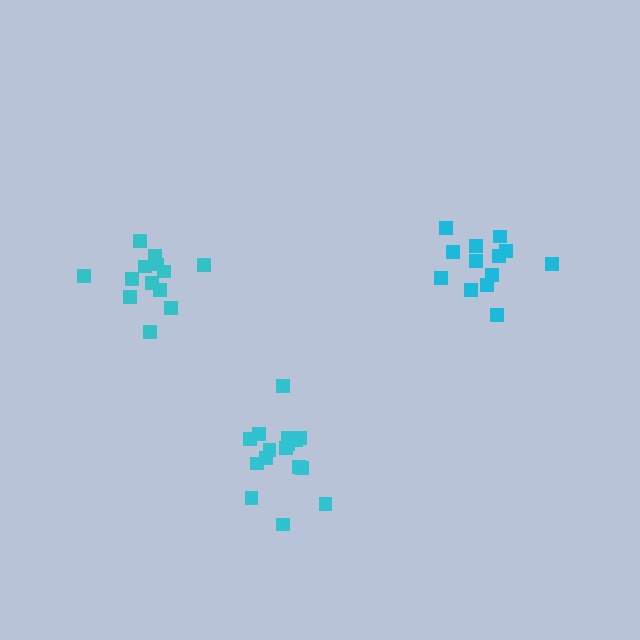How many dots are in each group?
Group 1: 13 dots, Group 2: 13 dots, Group 3: 16 dots (42 total).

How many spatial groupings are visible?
There are 3 spatial groupings.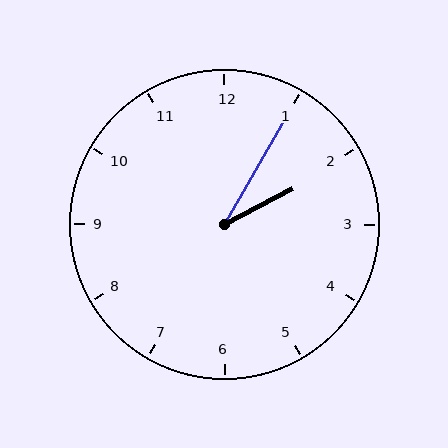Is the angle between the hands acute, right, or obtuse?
It is acute.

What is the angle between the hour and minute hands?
Approximately 32 degrees.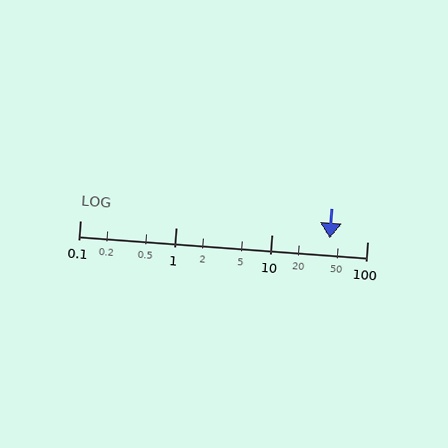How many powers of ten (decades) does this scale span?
The scale spans 3 decades, from 0.1 to 100.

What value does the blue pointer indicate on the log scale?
The pointer indicates approximately 41.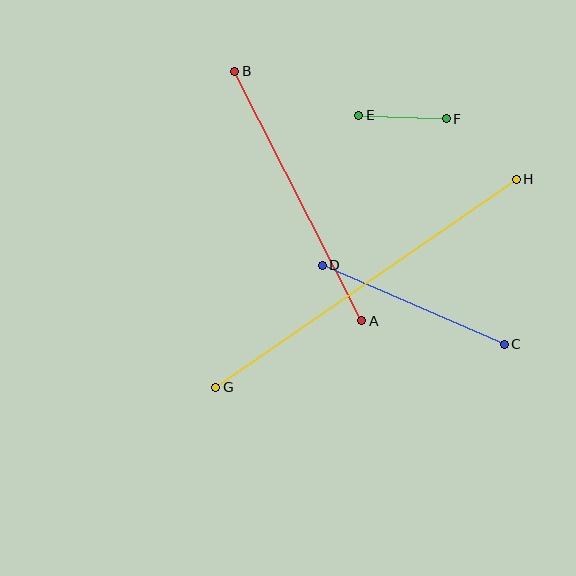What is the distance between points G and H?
The distance is approximately 365 pixels.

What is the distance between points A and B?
The distance is approximately 280 pixels.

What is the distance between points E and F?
The distance is approximately 87 pixels.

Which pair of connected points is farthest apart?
Points G and H are farthest apart.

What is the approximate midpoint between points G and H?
The midpoint is at approximately (366, 283) pixels.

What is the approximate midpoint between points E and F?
The midpoint is at approximately (403, 117) pixels.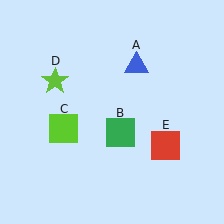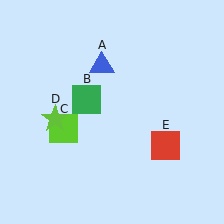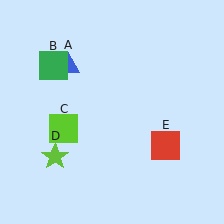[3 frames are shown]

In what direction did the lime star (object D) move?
The lime star (object D) moved down.